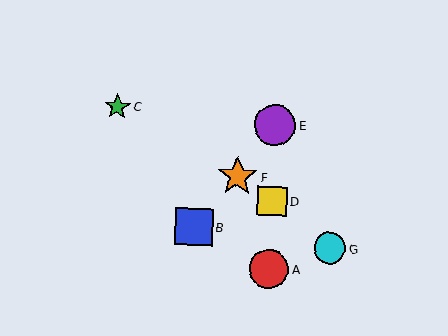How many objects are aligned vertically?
3 objects (A, D, E) are aligned vertically.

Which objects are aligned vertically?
Objects A, D, E are aligned vertically.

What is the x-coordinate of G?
Object G is at x≈330.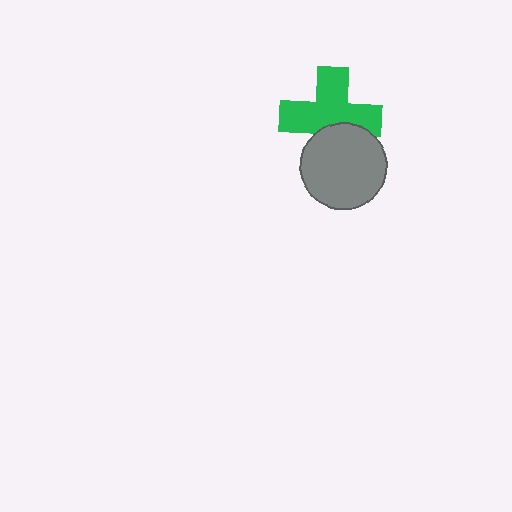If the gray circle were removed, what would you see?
You would see the complete green cross.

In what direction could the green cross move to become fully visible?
The green cross could move up. That would shift it out from behind the gray circle entirely.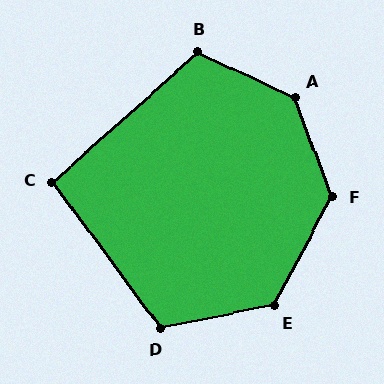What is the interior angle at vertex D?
Approximately 115 degrees (obtuse).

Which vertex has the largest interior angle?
A, at approximately 135 degrees.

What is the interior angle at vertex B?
Approximately 113 degrees (obtuse).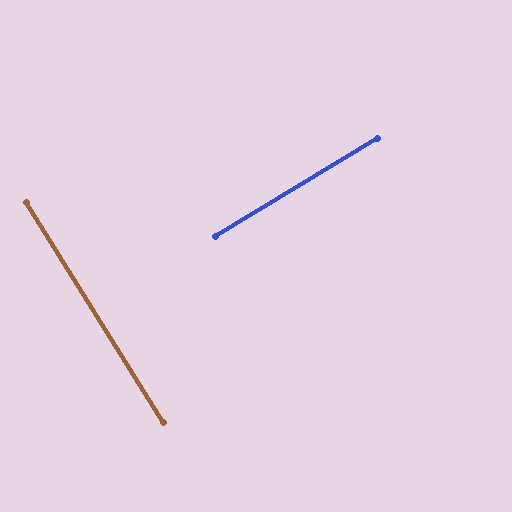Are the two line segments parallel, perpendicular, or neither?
Perpendicular — they meet at approximately 89°.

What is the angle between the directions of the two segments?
Approximately 89 degrees.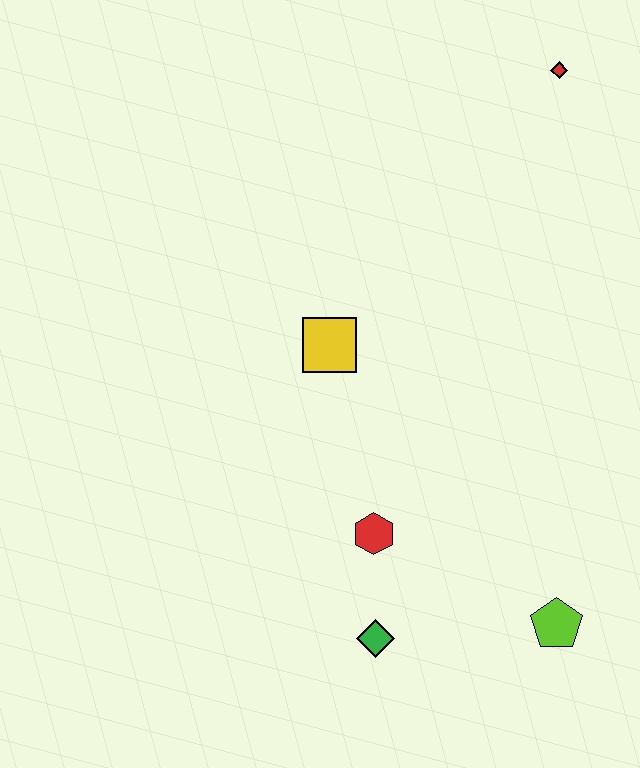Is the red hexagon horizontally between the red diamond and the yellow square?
Yes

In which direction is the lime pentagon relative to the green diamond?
The lime pentagon is to the right of the green diamond.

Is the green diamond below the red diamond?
Yes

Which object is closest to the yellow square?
The red hexagon is closest to the yellow square.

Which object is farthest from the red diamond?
The green diamond is farthest from the red diamond.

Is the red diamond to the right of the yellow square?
Yes